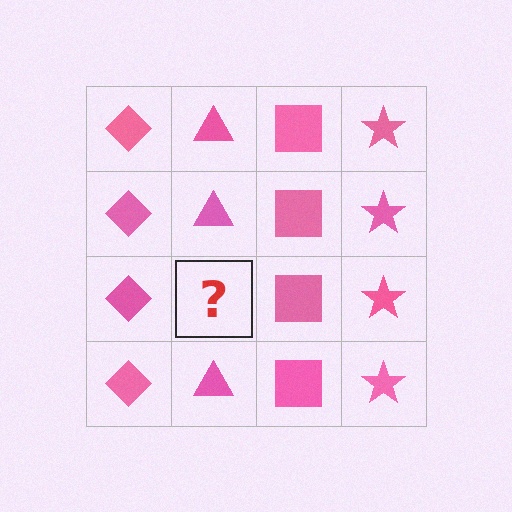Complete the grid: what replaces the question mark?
The question mark should be replaced with a pink triangle.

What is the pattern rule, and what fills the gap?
The rule is that each column has a consistent shape. The gap should be filled with a pink triangle.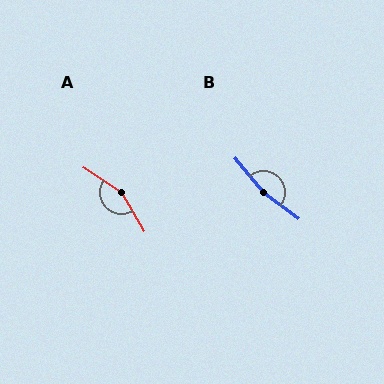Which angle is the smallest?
A, at approximately 154 degrees.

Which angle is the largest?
B, at approximately 166 degrees.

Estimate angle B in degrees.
Approximately 166 degrees.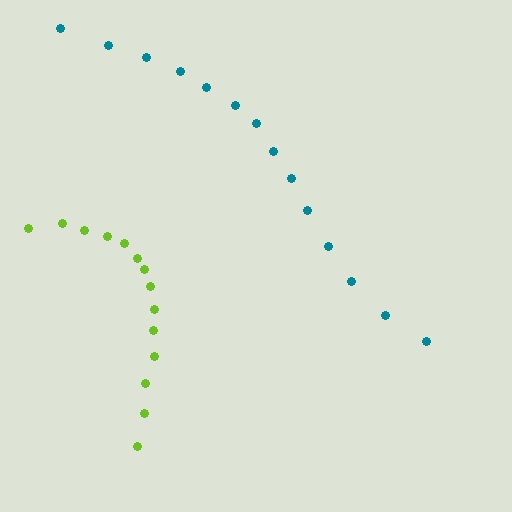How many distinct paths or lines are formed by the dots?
There are 2 distinct paths.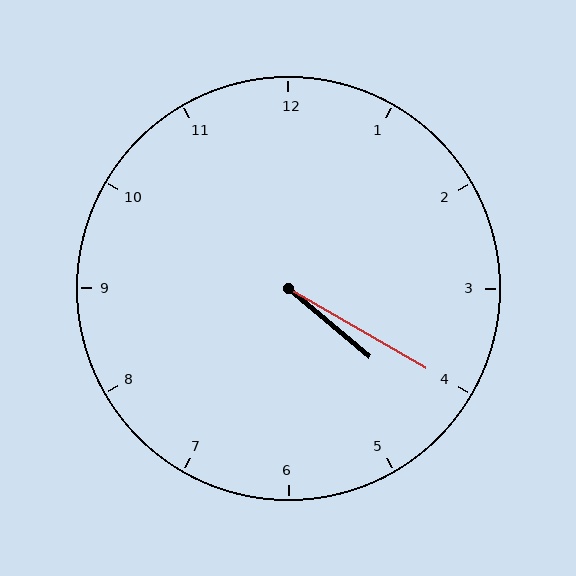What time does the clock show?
4:20.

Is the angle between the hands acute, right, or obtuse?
It is acute.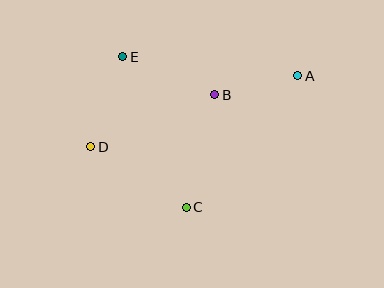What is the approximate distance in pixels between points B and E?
The distance between B and E is approximately 99 pixels.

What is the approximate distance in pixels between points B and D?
The distance between B and D is approximately 135 pixels.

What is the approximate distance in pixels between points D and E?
The distance between D and E is approximately 96 pixels.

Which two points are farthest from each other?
Points A and D are farthest from each other.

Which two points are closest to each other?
Points A and B are closest to each other.